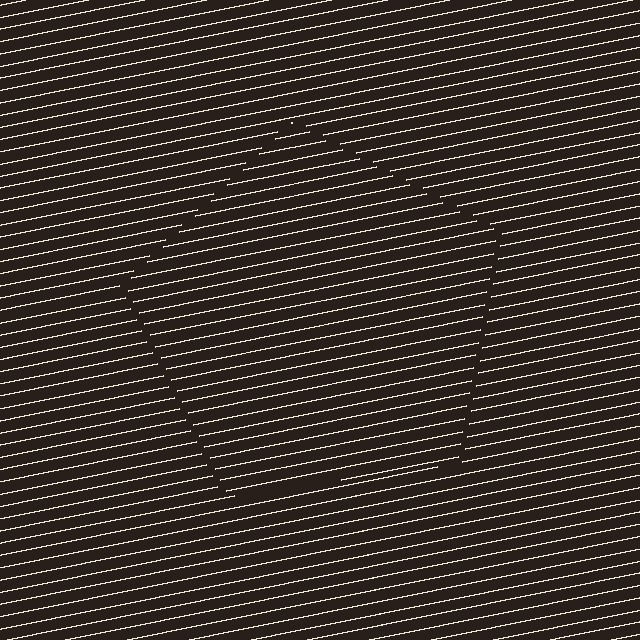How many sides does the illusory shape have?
5 sides — the line-ends trace a pentagon.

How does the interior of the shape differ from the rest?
The interior of the shape contains the same grating, shifted by half a period — the contour is defined by the phase discontinuity where line-ends from the inner and outer gratings abut.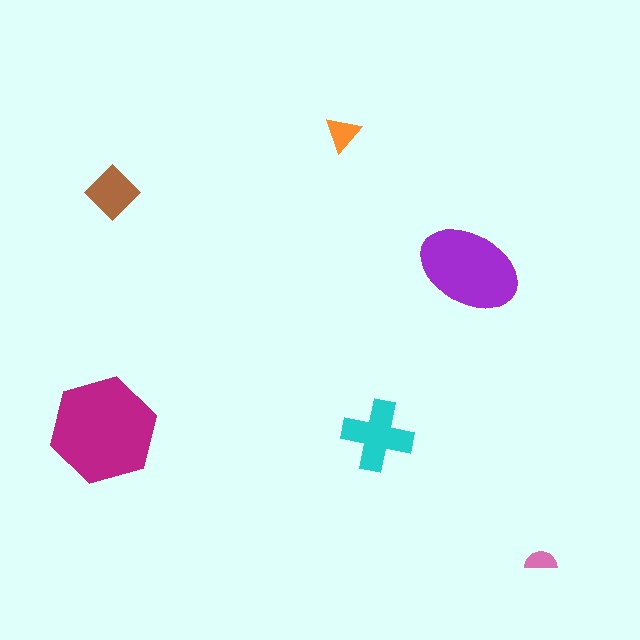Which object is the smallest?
The pink semicircle.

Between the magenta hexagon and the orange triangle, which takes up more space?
The magenta hexagon.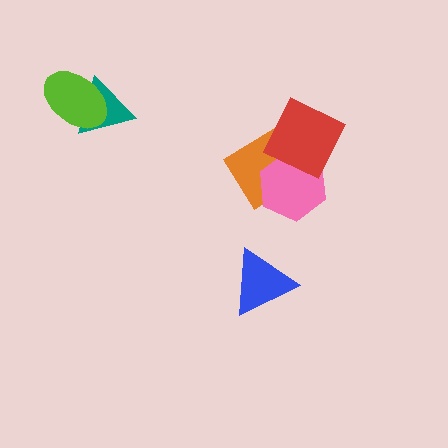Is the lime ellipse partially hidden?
No, no other shape covers it.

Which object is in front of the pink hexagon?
The red diamond is in front of the pink hexagon.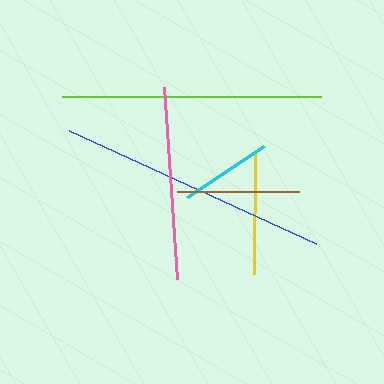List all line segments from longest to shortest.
From longest to shortest: blue, lime, pink, yellow, brown, cyan.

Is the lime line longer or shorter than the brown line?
The lime line is longer than the brown line.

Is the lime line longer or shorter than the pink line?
The lime line is longer than the pink line.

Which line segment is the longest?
The blue line is the longest at approximately 272 pixels.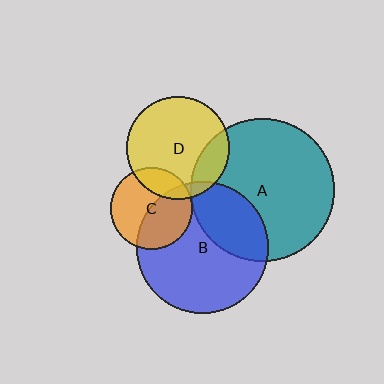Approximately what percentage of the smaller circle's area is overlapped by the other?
Approximately 20%.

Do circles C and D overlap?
Yes.